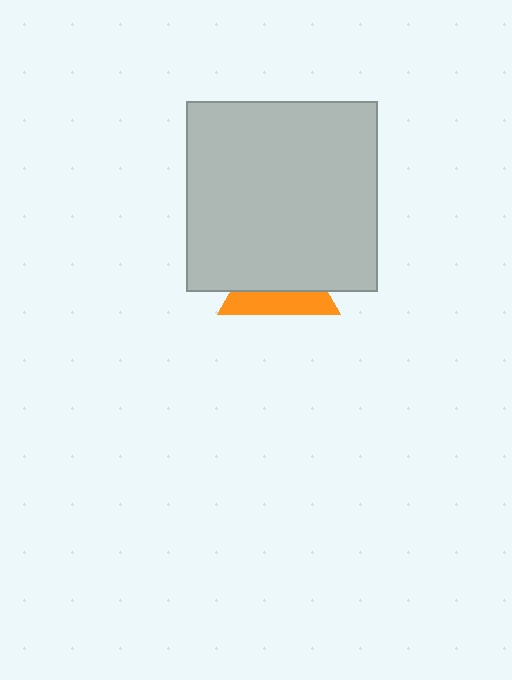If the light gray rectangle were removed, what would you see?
You would see the complete orange triangle.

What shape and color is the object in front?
The object in front is a light gray rectangle.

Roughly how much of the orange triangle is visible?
A small part of it is visible (roughly 39%).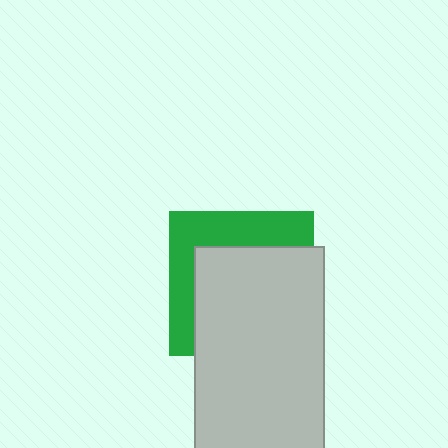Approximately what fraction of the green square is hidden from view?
Roughly 64% of the green square is hidden behind the light gray rectangle.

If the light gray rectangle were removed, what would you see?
You would see the complete green square.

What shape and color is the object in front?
The object in front is a light gray rectangle.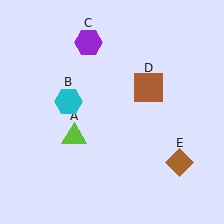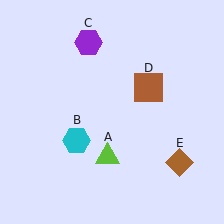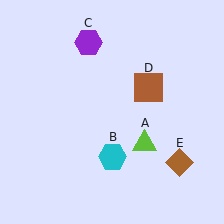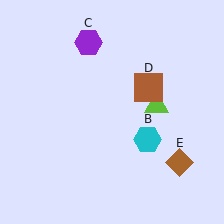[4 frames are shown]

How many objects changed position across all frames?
2 objects changed position: lime triangle (object A), cyan hexagon (object B).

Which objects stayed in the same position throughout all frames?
Purple hexagon (object C) and brown square (object D) and brown diamond (object E) remained stationary.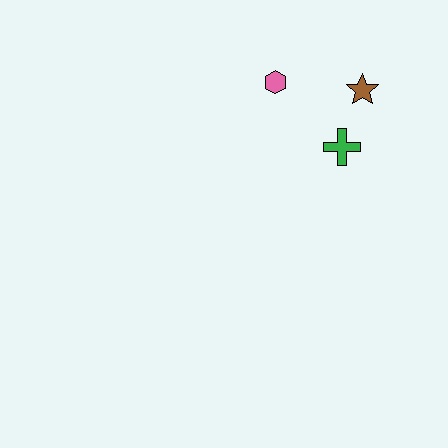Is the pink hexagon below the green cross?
No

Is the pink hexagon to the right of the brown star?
No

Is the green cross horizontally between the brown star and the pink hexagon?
Yes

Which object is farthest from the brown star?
The pink hexagon is farthest from the brown star.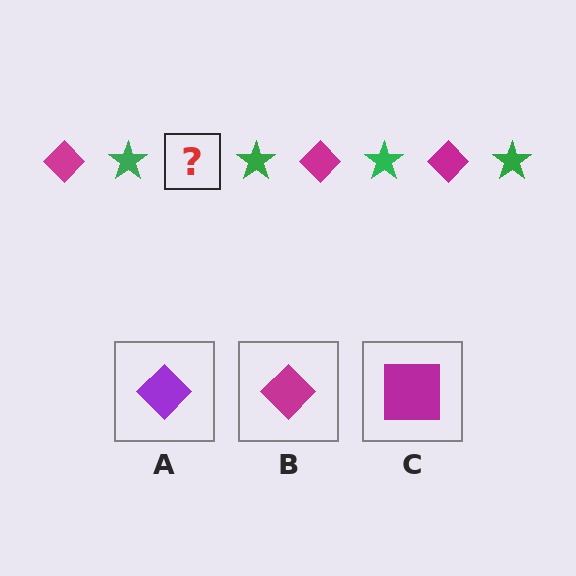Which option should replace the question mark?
Option B.